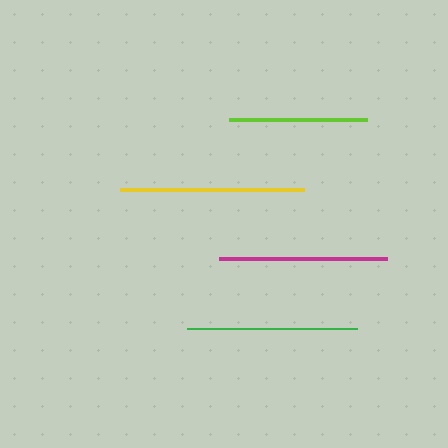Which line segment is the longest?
The yellow line is the longest at approximately 184 pixels.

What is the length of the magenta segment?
The magenta segment is approximately 167 pixels long.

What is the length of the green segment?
The green segment is approximately 170 pixels long.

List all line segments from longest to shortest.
From longest to shortest: yellow, green, magenta, lime.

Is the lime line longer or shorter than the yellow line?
The yellow line is longer than the lime line.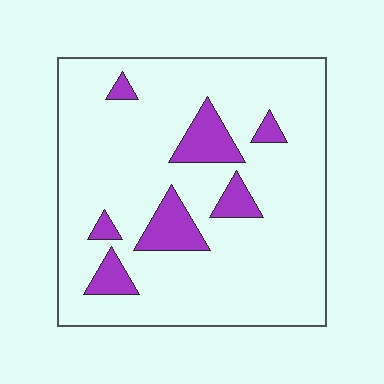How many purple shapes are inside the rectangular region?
7.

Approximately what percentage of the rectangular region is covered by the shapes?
Approximately 15%.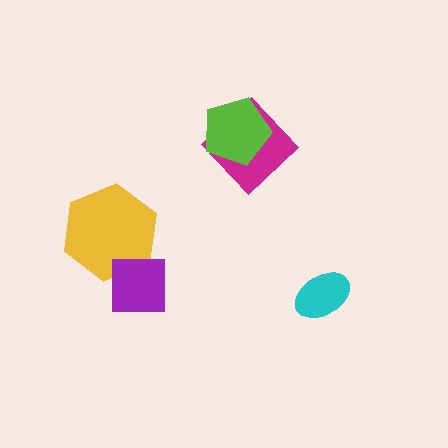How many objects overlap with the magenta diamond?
1 object overlaps with the magenta diamond.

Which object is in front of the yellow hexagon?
The purple square is in front of the yellow hexagon.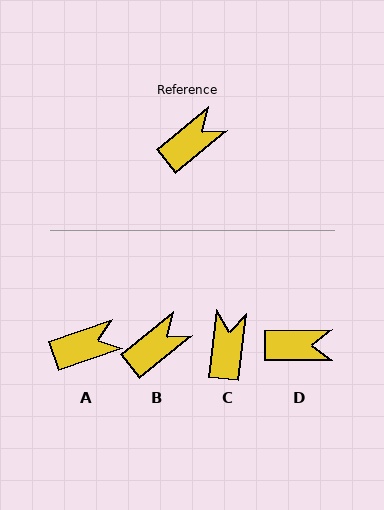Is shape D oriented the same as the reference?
No, it is off by about 38 degrees.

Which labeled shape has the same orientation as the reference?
B.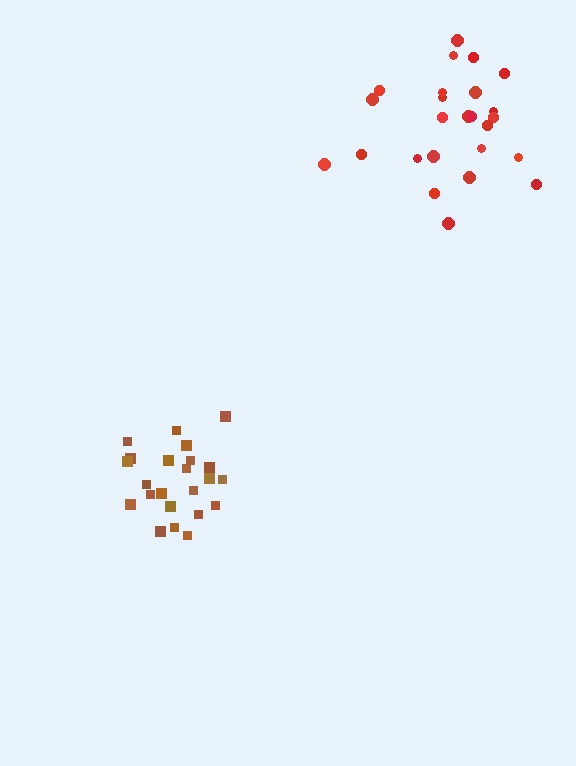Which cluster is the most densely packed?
Brown.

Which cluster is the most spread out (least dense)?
Red.